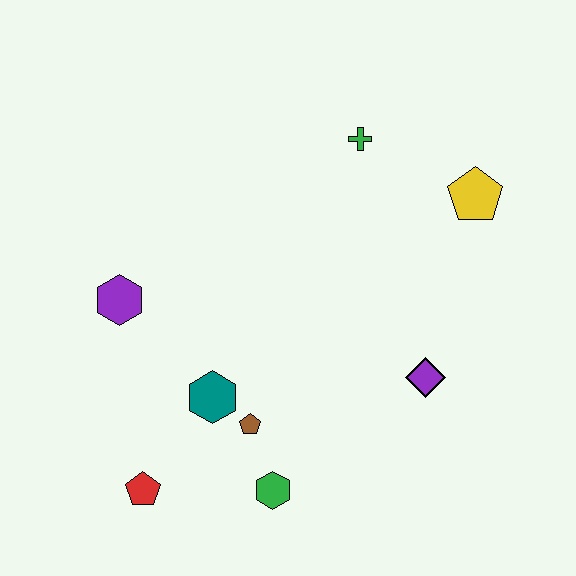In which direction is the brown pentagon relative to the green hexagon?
The brown pentagon is above the green hexagon.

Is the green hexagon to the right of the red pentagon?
Yes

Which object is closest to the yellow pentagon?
The green cross is closest to the yellow pentagon.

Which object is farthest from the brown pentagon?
The yellow pentagon is farthest from the brown pentagon.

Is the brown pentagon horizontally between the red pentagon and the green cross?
Yes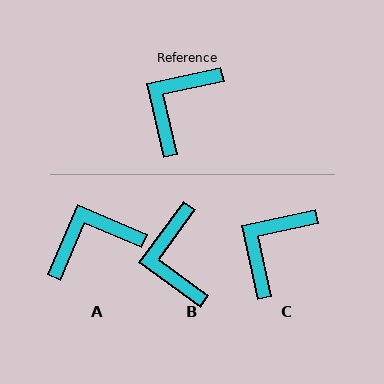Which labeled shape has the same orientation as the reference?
C.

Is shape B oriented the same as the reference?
No, it is off by about 41 degrees.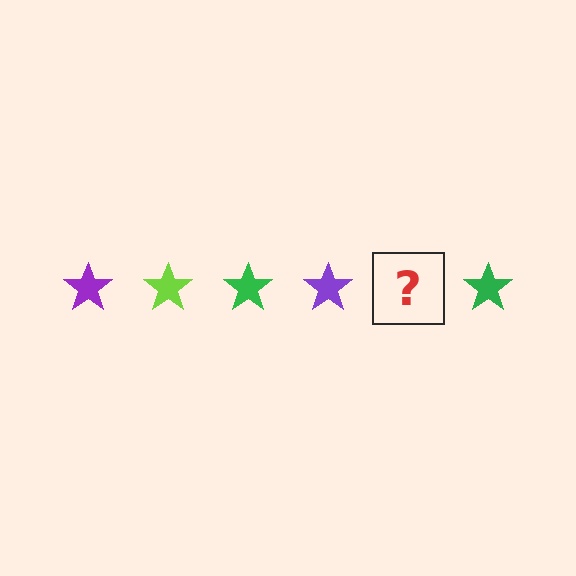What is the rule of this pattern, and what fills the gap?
The rule is that the pattern cycles through purple, lime, green stars. The gap should be filled with a lime star.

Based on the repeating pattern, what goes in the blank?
The blank should be a lime star.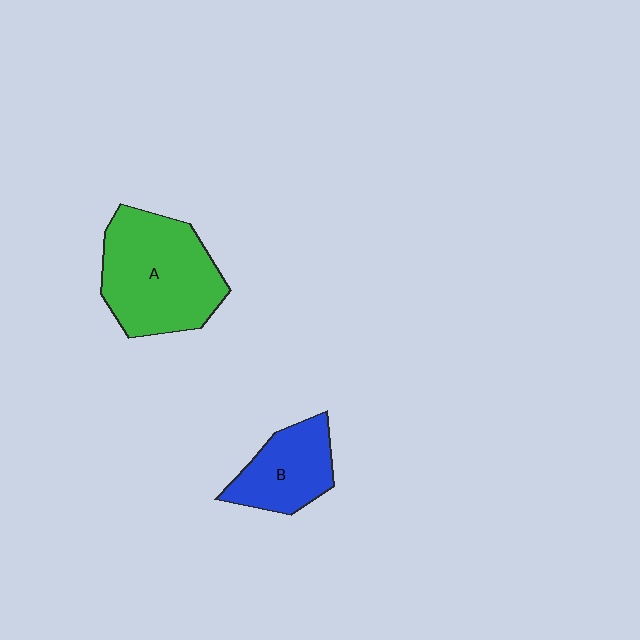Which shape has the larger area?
Shape A (green).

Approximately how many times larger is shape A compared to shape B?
Approximately 1.7 times.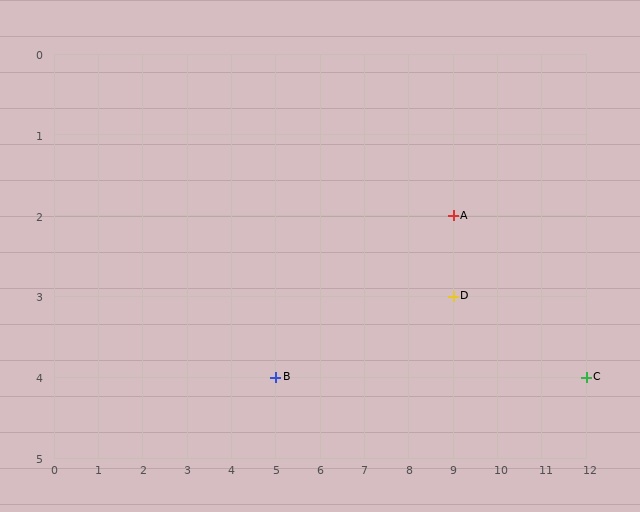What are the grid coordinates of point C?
Point C is at grid coordinates (12, 4).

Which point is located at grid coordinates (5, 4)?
Point B is at (5, 4).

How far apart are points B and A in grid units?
Points B and A are 4 columns and 2 rows apart (about 4.5 grid units diagonally).